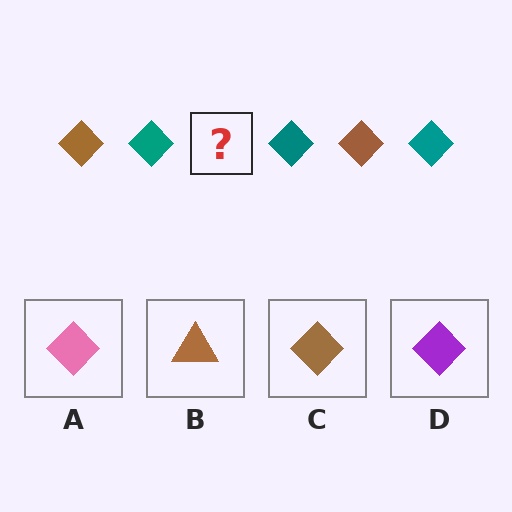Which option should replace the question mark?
Option C.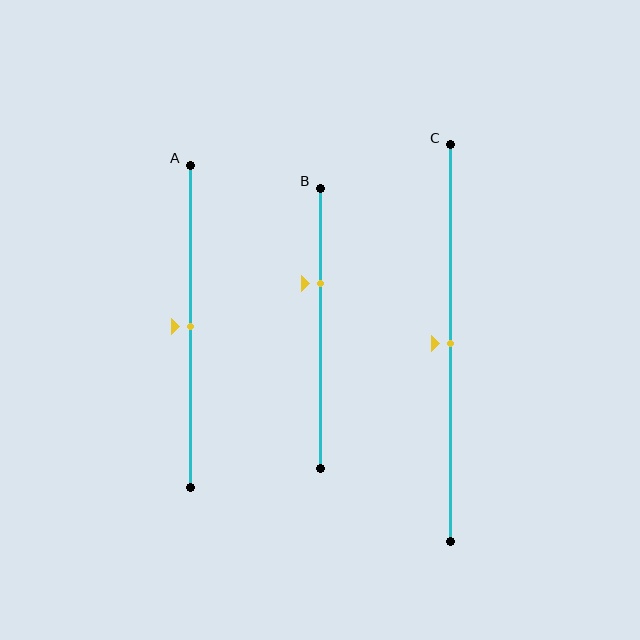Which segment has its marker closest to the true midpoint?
Segment A has its marker closest to the true midpoint.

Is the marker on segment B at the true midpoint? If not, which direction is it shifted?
No, the marker on segment B is shifted upward by about 16% of the segment length.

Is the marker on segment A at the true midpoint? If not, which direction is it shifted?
Yes, the marker on segment A is at the true midpoint.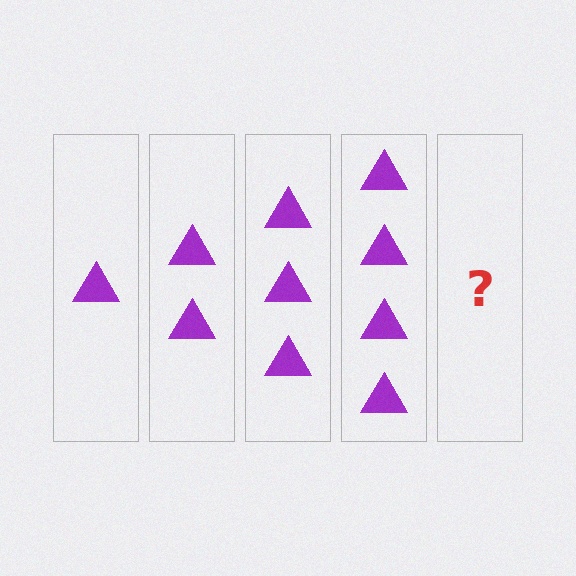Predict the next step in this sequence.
The next step is 5 triangles.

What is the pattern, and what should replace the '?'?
The pattern is that each step adds one more triangle. The '?' should be 5 triangles.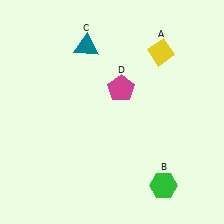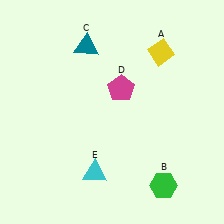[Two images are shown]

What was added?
A cyan triangle (E) was added in Image 2.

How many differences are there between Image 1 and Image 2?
There is 1 difference between the two images.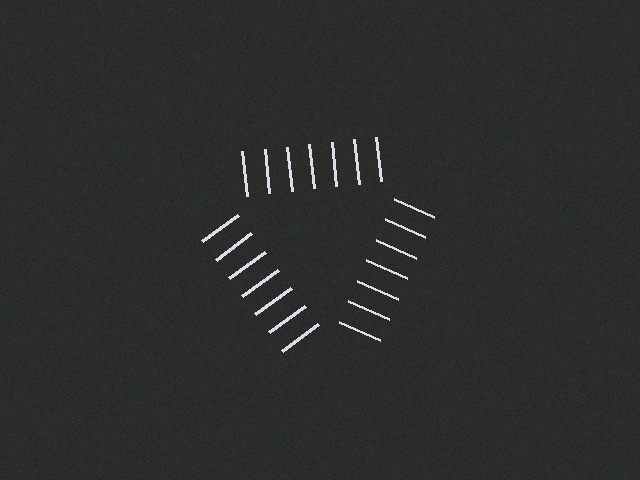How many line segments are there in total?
21 — 7 along each of the 3 edges.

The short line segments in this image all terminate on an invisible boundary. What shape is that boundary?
An illusory triangle — the line segments terminate on its edges but no continuous stroke is drawn.